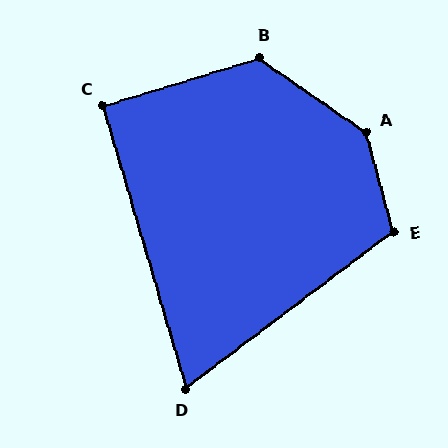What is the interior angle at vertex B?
Approximately 128 degrees (obtuse).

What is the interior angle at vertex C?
Approximately 91 degrees (approximately right).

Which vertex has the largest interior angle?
A, at approximately 140 degrees.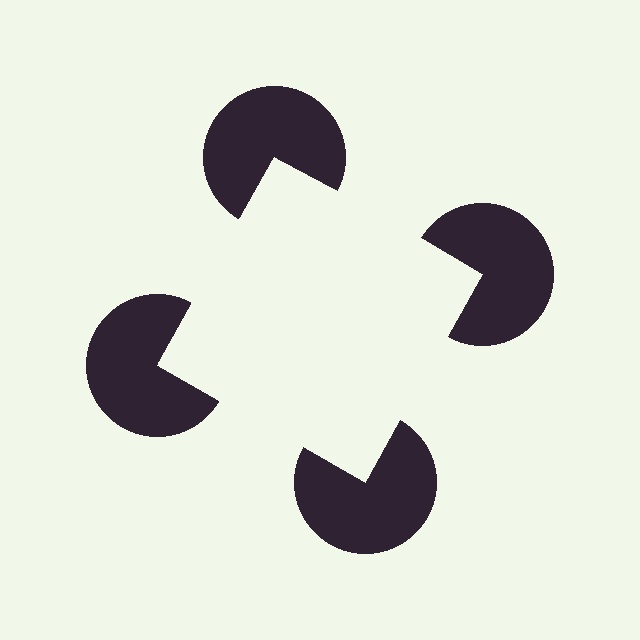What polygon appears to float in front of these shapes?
An illusory square — its edges are inferred from the aligned wedge cuts in the pac-man discs, not physically drawn.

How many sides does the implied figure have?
4 sides.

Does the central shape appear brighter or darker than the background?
It typically appears slightly brighter than the background, even though no actual brightness change is drawn.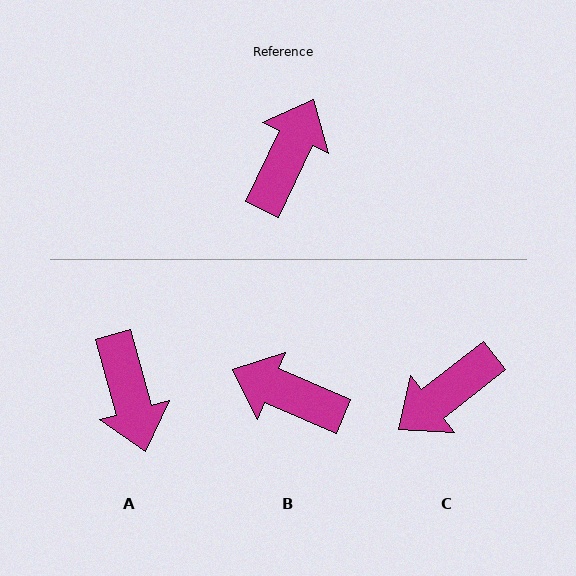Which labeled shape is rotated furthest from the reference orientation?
C, about 153 degrees away.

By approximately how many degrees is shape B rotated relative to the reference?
Approximately 92 degrees counter-clockwise.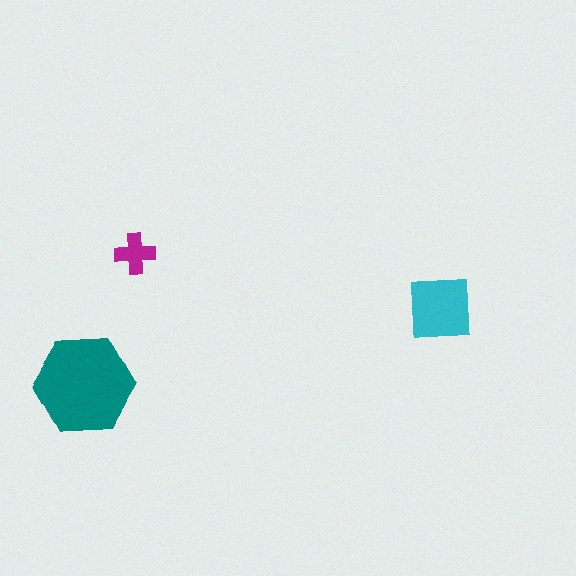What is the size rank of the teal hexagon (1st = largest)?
1st.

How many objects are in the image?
There are 3 objects in the image.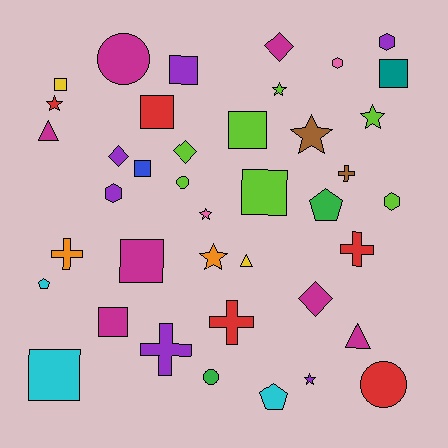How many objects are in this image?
There are 40 objects.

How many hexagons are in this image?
There are 4 hexagons.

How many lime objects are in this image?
There are 7 lime objects.